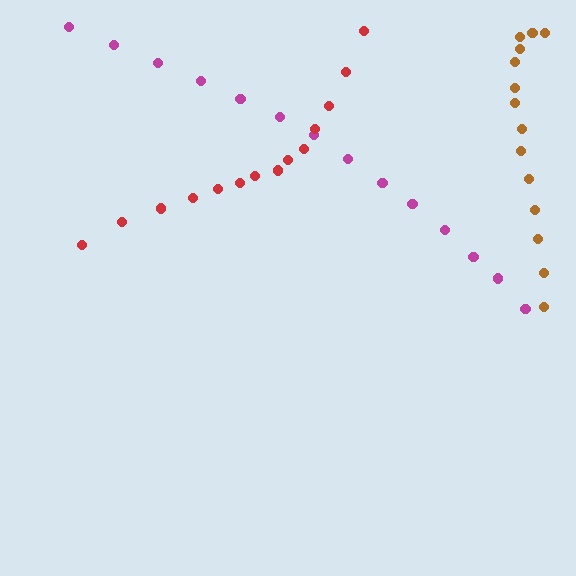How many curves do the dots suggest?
There are 3 distinct paths.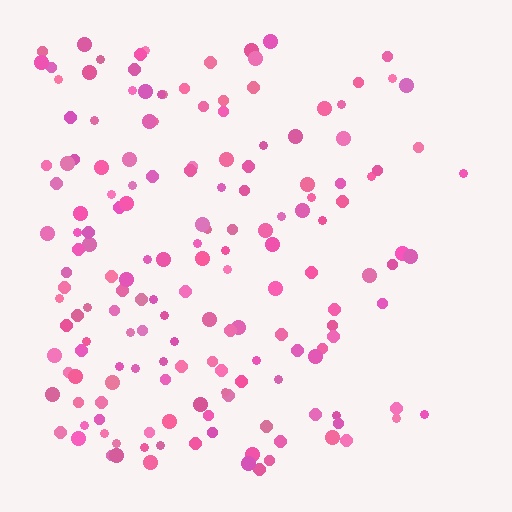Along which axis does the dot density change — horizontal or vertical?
Horizontal.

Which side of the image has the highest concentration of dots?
The left.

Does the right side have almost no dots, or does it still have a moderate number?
Still a moderate number, just noticeably fewer than the left.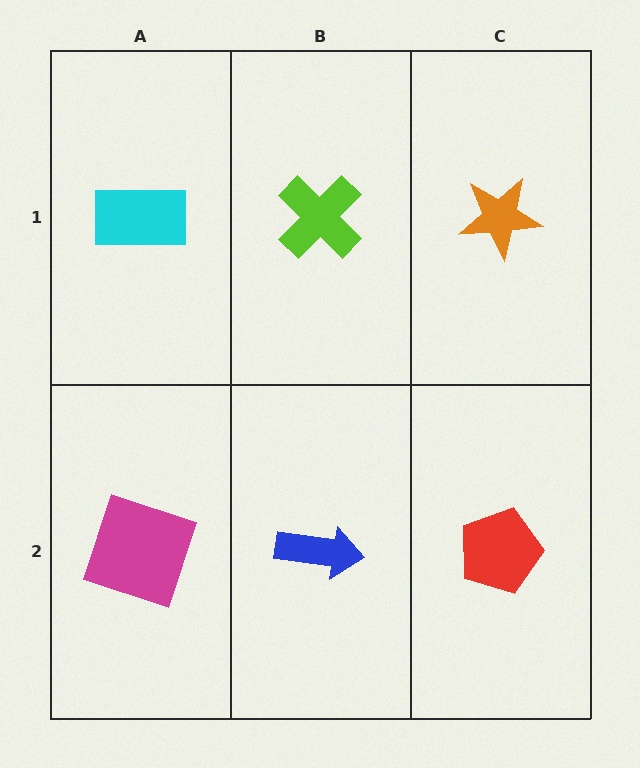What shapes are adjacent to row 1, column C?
A red pentagon (row 2, column C), a lime cross (row 1, column B).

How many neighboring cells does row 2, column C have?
2.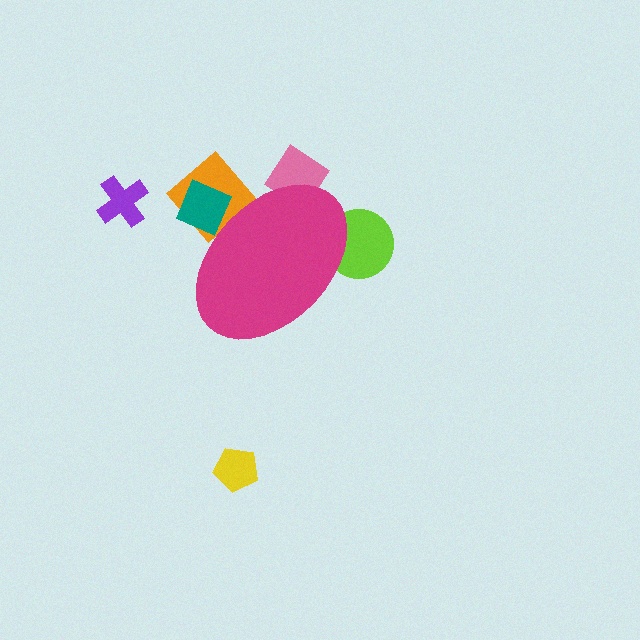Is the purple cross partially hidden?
No, the purple cross is fully visible.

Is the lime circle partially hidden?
Yes, the lime circle is partially hidden behind the magenta ellipse.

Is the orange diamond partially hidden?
Yes, the orange diamond is partially hidden behind the magenta ellipse.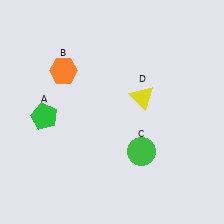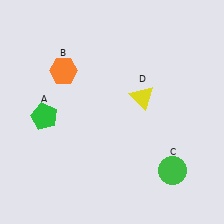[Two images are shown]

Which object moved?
The green circle (C) moved right.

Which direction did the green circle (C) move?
The green circle (C) moved right.